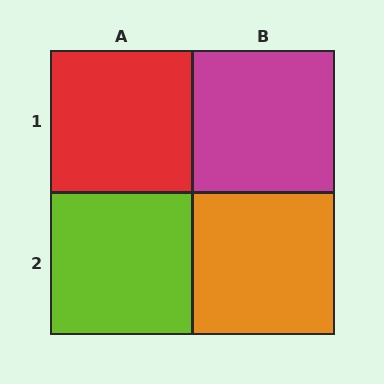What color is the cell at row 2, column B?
Orange.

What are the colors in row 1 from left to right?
Red, magenta.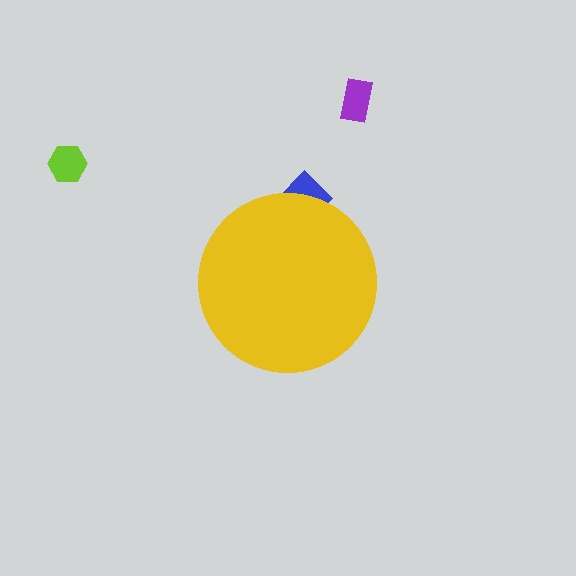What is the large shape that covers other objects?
A yellow circle.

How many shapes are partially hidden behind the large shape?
1 shape is partially hidden.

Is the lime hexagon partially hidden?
No, the lime hexagon is fully visible.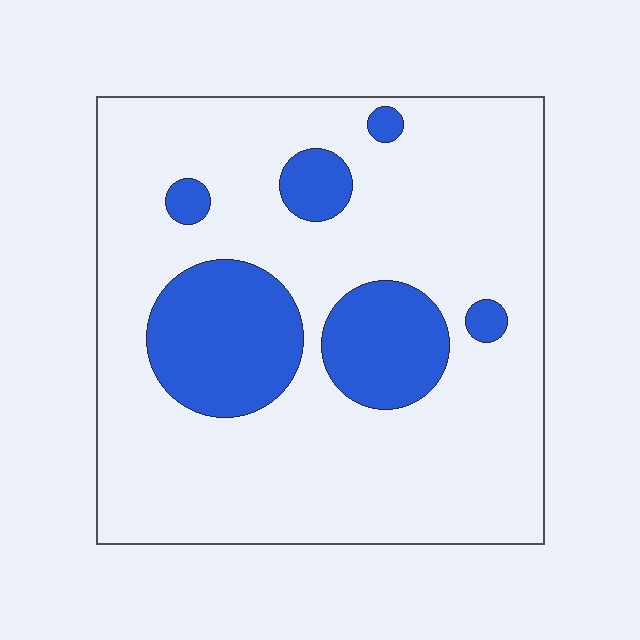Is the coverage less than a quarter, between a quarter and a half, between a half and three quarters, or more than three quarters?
Less than a quarter.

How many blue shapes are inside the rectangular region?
6.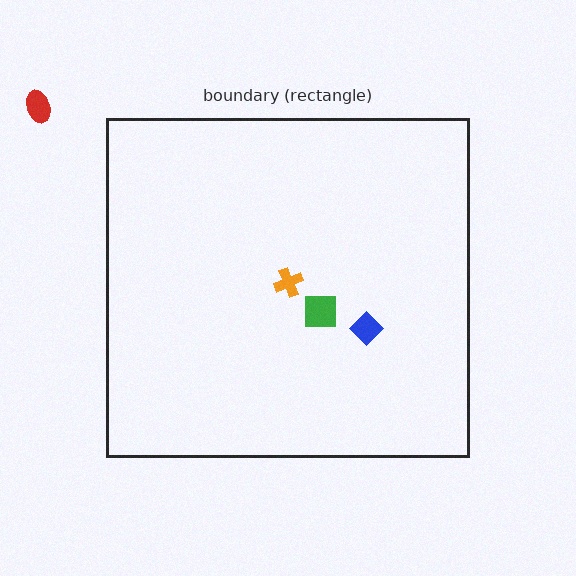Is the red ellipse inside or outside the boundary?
Outside.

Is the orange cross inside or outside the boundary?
Inside.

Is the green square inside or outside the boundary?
Inside.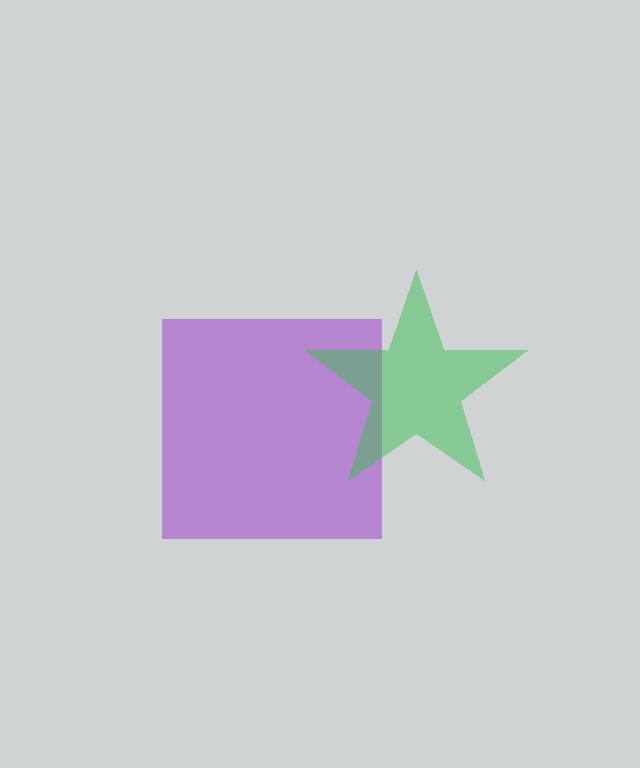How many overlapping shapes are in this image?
There are 2 overlapping shapes in the image.